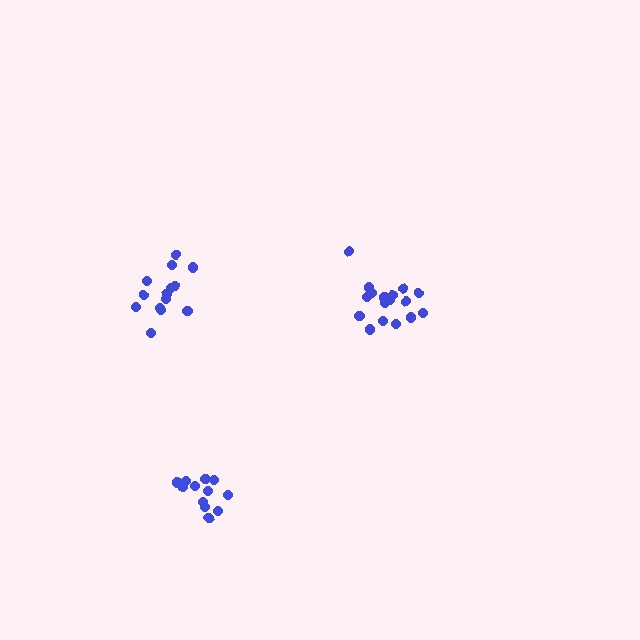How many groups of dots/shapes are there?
There are 3 groups.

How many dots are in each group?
Group 1: 17 dots, Group 2: 12 dots, Group 3: 14 dots (43 total).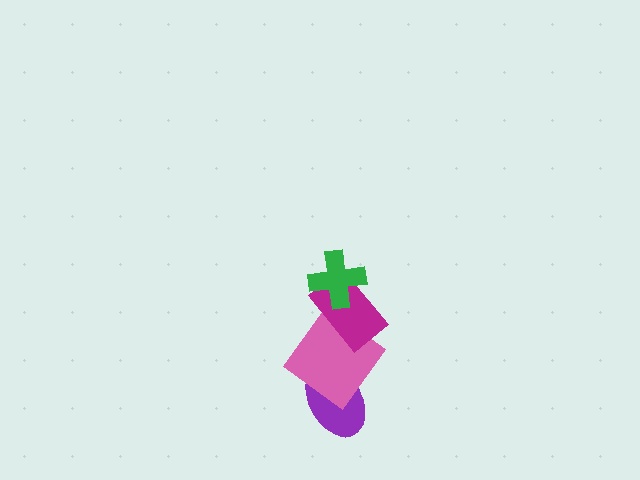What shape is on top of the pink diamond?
The magenta rectangle is on top of the pink diamond.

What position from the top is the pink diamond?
The pink diamond is 3rd from the top.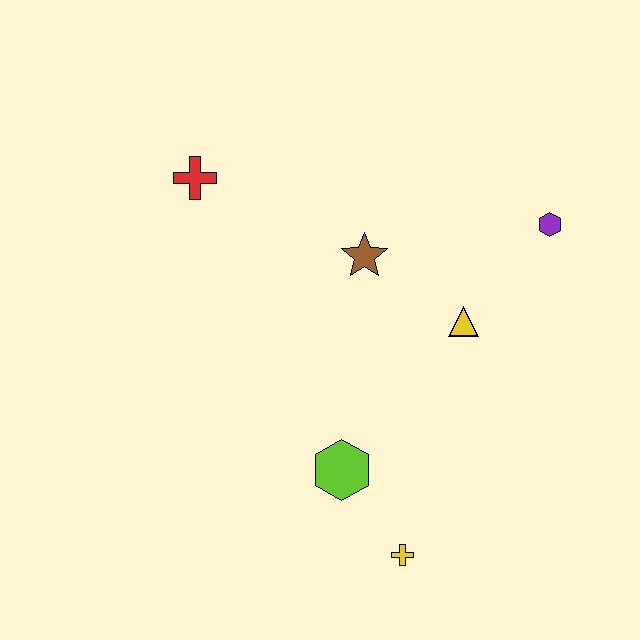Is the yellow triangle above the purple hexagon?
No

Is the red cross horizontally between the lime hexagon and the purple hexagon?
No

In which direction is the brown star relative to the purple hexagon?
The brown star is to the left of the purple hexagon.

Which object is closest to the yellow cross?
The lime hexagon is closest to the yellow cross.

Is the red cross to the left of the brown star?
Yes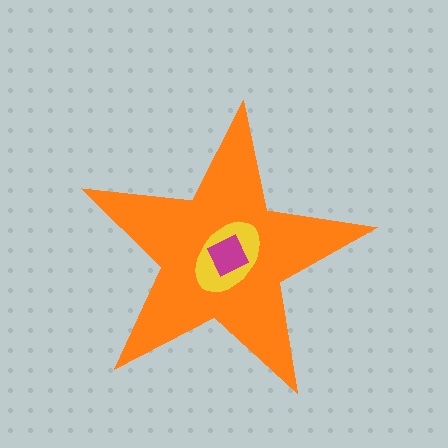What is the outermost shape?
The orange star.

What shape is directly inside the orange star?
The yellow ellipse.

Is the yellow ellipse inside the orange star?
Yes.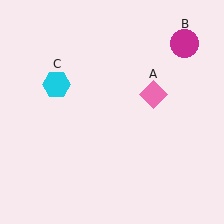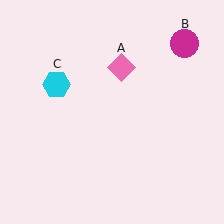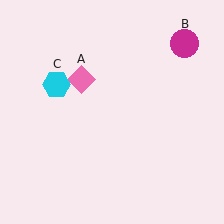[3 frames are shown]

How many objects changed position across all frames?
1 object changed position: pink diamond (object A).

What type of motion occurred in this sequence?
The pink diamond (object A) rotated counterclockwise around the center of the scene.